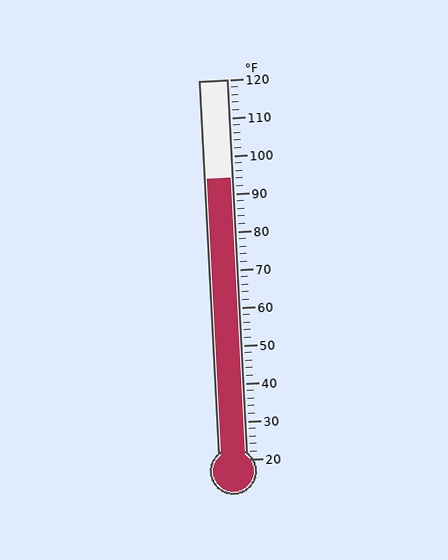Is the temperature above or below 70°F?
The temperature is above 70°F.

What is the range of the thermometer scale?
The thermometer scale ranges from 20°F to 120°F.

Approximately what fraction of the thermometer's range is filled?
The thermometer is filled to approximately 75% of its range.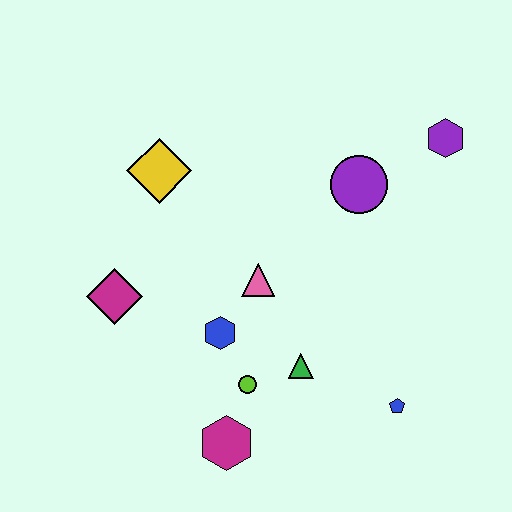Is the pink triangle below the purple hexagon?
Yes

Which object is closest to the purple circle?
The purple hexagon is closest to the purple circle.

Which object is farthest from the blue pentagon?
The yellow diamond is farthest from the blue pentagon.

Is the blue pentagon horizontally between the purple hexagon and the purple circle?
Yes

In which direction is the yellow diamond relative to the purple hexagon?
The yellow diamond is to the left of the purple hexagon.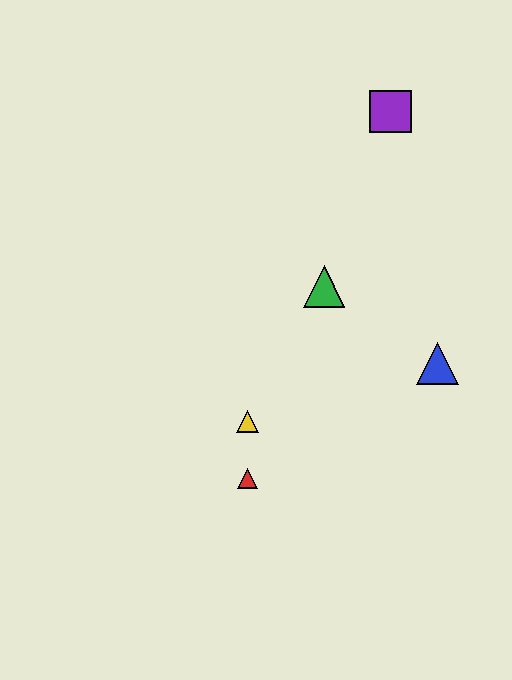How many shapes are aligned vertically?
2 shapes (the red triangle, the yellow triangle) are aligned vertically.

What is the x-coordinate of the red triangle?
The red triangle is at x≈247.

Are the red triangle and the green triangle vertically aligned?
No, the red triangle is at x≈247 and the green triangle is at x≈324.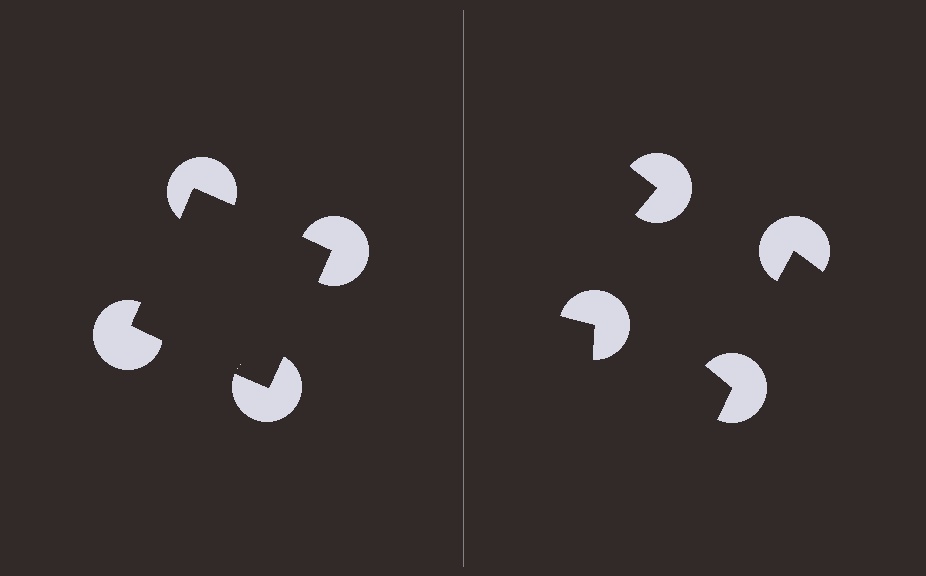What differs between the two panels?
The pac-man discs are positioned identically on both sides; only the wedge orientations differ. On the left they align to a square; on the right they are misaligned.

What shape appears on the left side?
An illusory square.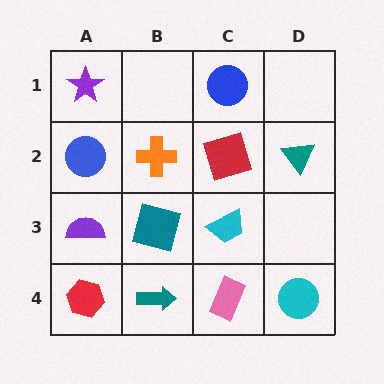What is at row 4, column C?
A pink rectangle.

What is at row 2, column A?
A blue circle.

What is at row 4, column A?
A red hexagon.